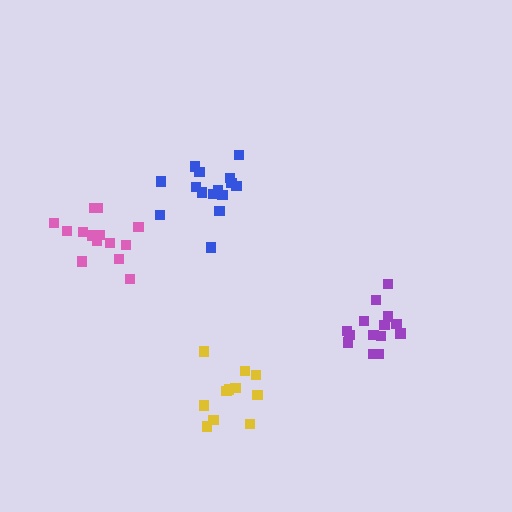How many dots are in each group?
Group 1: 14 dots, Group 2: 15 dots, Group 3: 14 dots, Group 4: 11 dots (54 total).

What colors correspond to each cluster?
The clusters are colored: purple, blue, pink, yellow.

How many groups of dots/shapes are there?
There are 4 groups.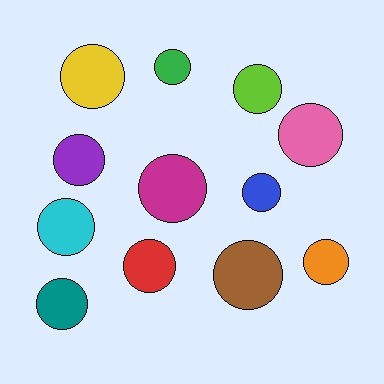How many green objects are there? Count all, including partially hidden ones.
There is 1 green object.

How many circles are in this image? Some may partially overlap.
There are 12 circles.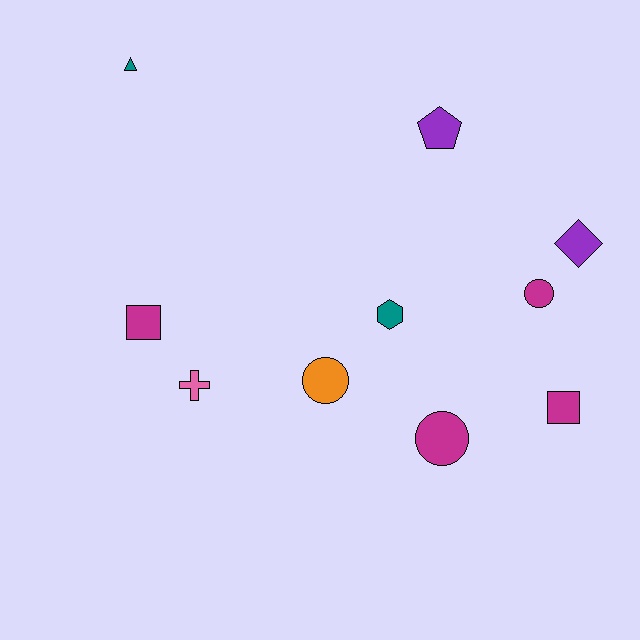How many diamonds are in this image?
There is 1 diamond.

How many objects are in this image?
There are 10 objects.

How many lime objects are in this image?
There are no lime objects.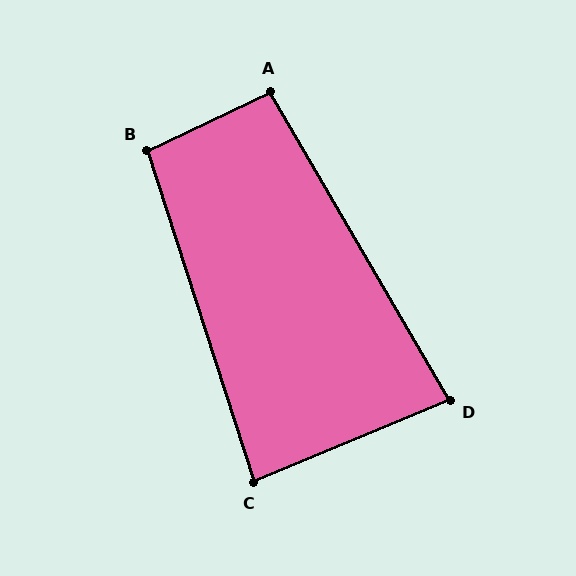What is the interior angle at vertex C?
Approximately 85 degrees (approximately right).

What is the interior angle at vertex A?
Approximately 95 degrees (approximately right).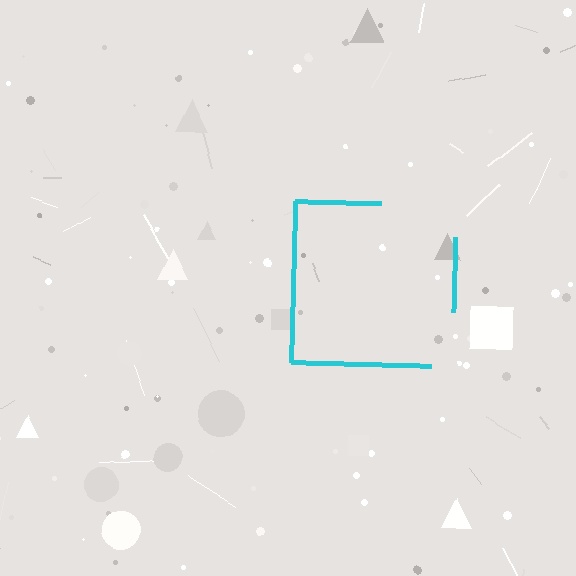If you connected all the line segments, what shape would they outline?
They would outline a square.